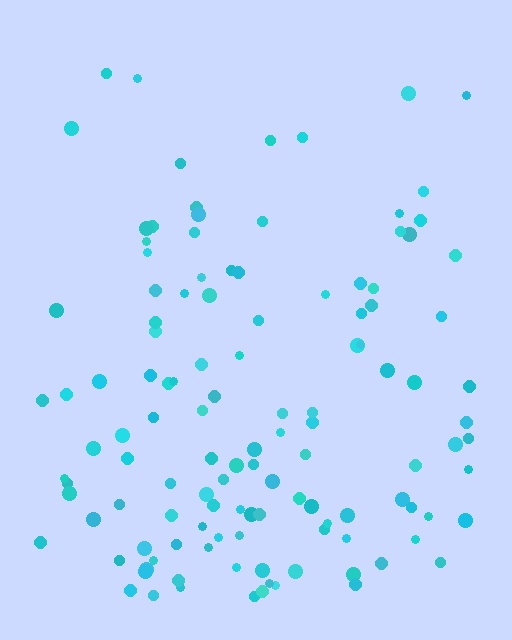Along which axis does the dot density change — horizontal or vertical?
Vertical.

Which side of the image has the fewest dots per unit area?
The top.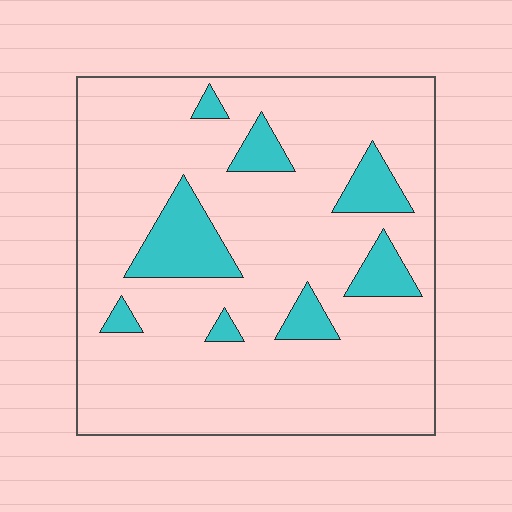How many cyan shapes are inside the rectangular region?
8.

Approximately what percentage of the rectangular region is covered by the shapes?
Approximately 15%.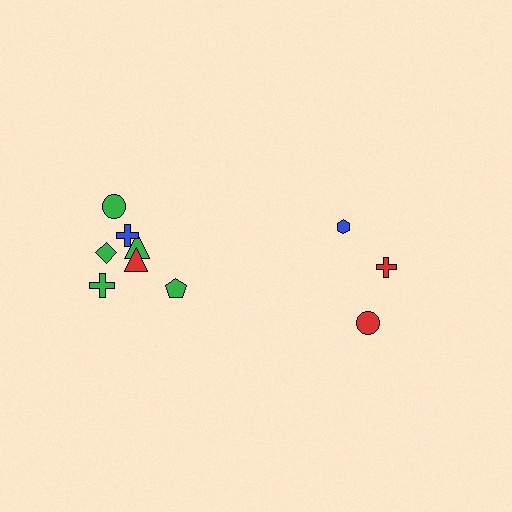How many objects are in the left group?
There are 7 objects.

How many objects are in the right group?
There are 3 objects.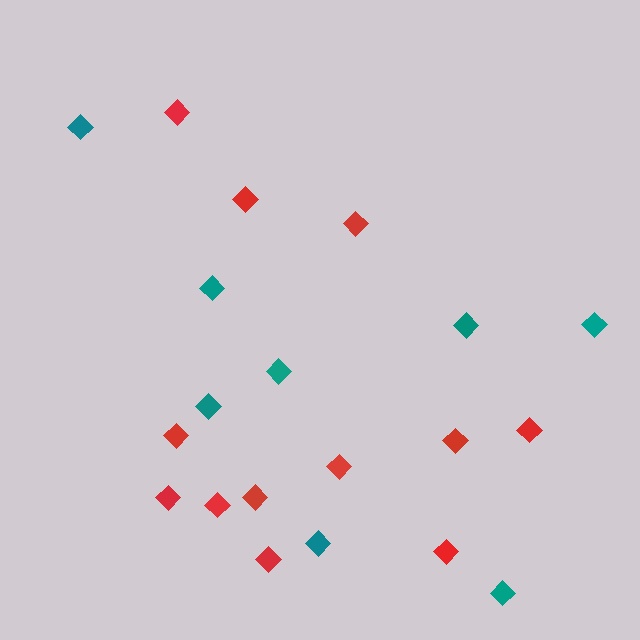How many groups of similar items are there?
There are 2 groups: one group of red diamonds (12) and one group of teal diamonds (8).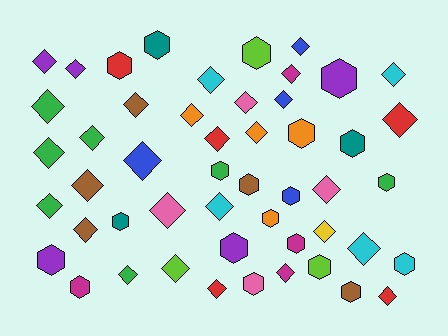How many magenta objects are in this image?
There are 4 magenta objects.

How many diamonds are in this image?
There are 30 diamonds.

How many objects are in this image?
There are 50 objects.